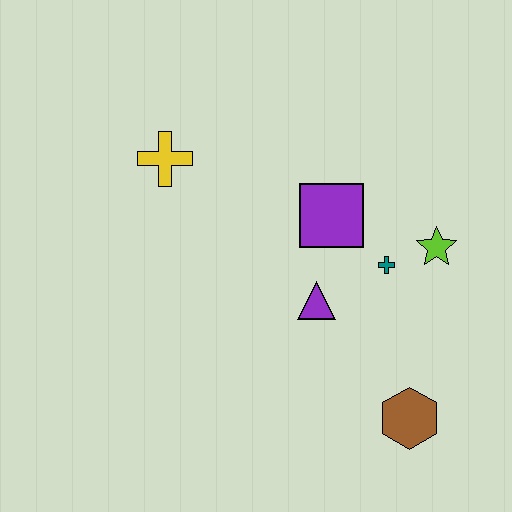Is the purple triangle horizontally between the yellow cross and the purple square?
Yes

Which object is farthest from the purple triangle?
The yellow cross is farthest from the purple triangle.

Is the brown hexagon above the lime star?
No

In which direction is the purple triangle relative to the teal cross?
The purple triangle is to the left of the teal cross.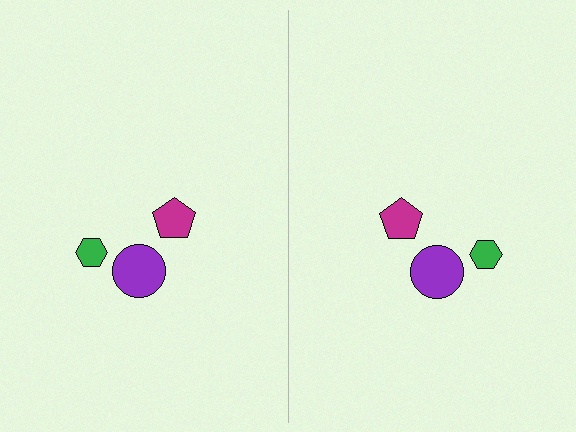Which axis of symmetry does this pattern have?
The pattern has a vertical axis of symmetry running through the center of the image.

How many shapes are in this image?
There are 6 shapes in this image.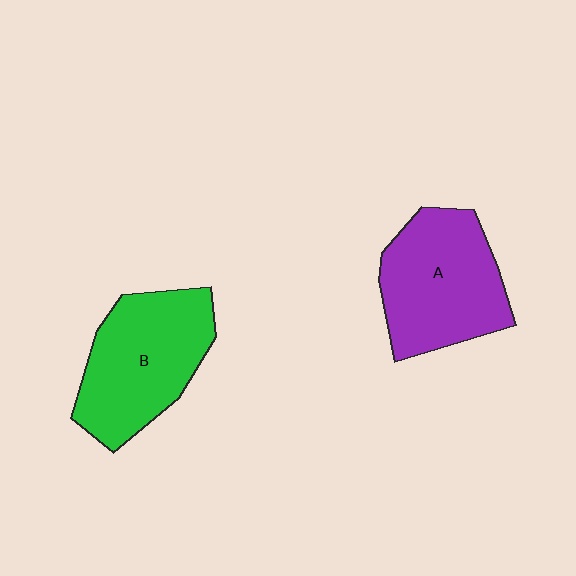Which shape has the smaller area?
Shape A (purple).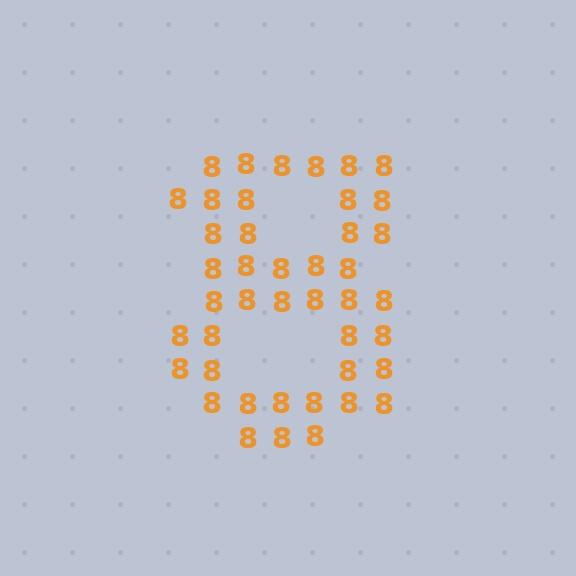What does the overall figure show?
The overall figure shows the digit 8.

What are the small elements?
The small elements are digit 8's.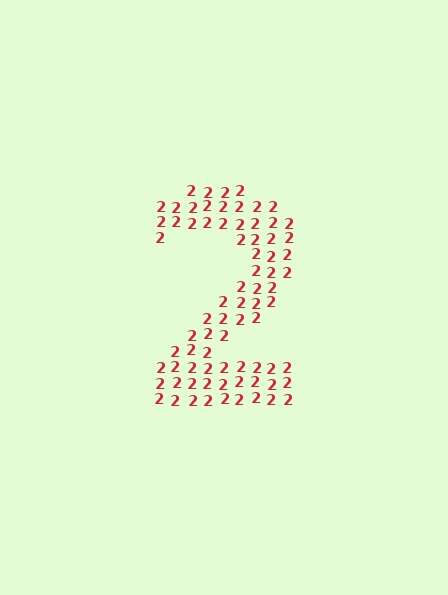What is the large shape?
The large shape is the digit 2.